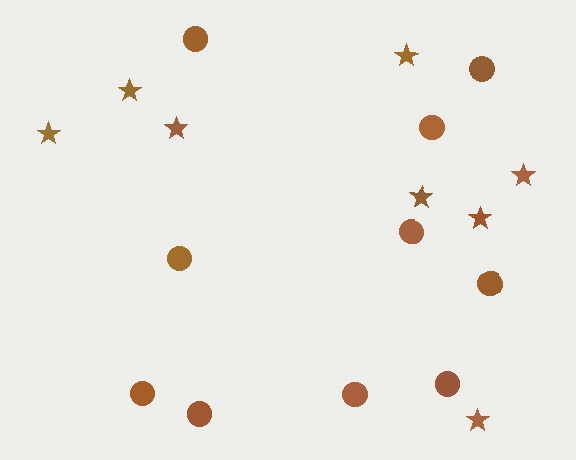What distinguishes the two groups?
There are 2 groups: one group of circles (10) and one group of stars (8).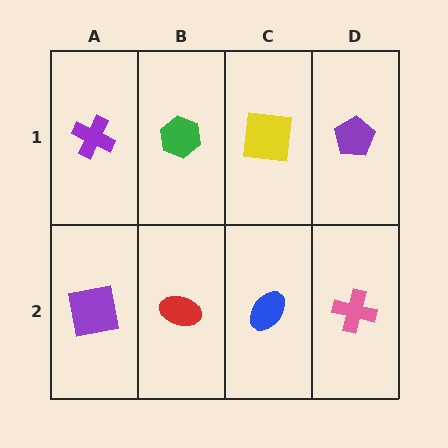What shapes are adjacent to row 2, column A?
A purple cross (row 1, column A), a red ellipse (row 2, column B).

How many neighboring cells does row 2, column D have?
2.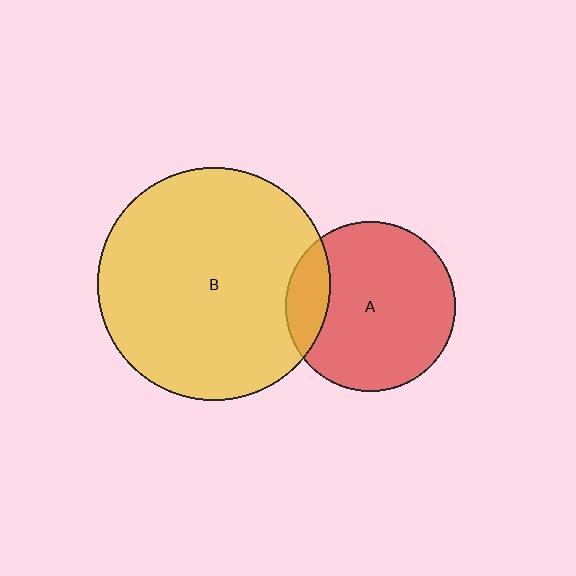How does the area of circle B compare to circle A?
Approximately 1.9 times.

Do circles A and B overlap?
Yes.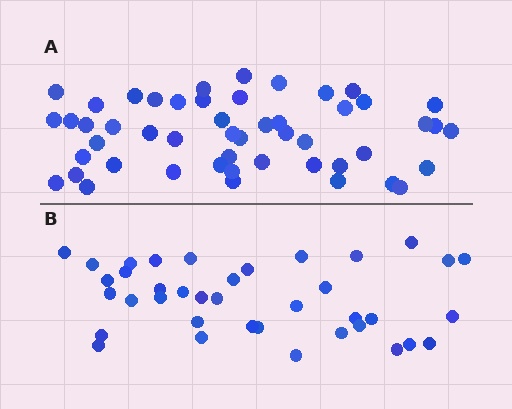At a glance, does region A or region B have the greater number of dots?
Region A (the top region) has more dots.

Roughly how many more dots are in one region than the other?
Region A has roughly 12 or so more dots than region B.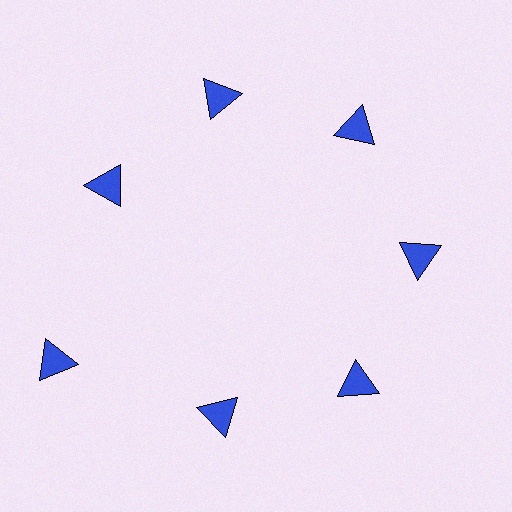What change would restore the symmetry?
The symmetry would be restored by moving it inward, back onto the ring so that all 7 triangles sit at equal angles and equal distance from the center.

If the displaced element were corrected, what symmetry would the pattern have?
It would have 7-fold rotational symmetry — the pattern would map onto itself every 51 degrees.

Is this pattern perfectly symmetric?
No. The 7 blue triangles are arranged in a ring, but one element near the 8 o'clock position is pushed outward from the center, breaking the 7-fold rotational symmetry.